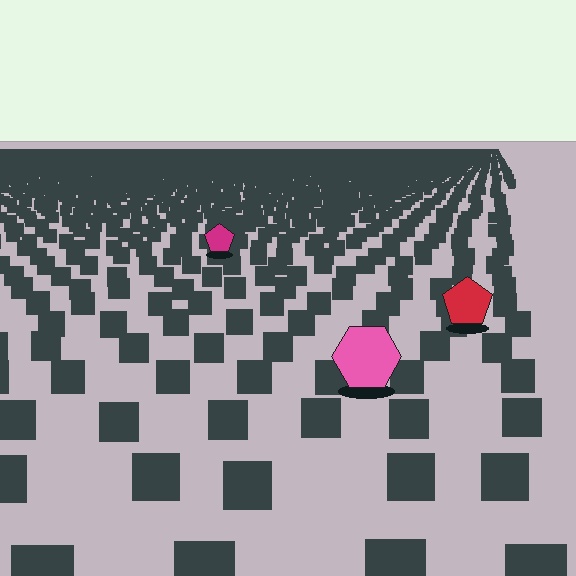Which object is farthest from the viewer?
The magenta pentagon is farthest from the viewer. It appears smaller and the ground texture around it is denser.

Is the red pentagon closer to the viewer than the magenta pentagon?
Yes. The red pentagon is closer — you can tell from the texture gradient: the ground texture is coarser near it.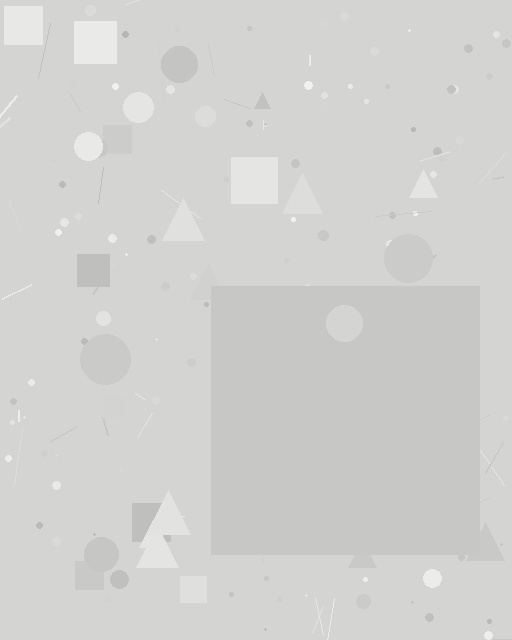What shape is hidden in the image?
A square is hidden in the image.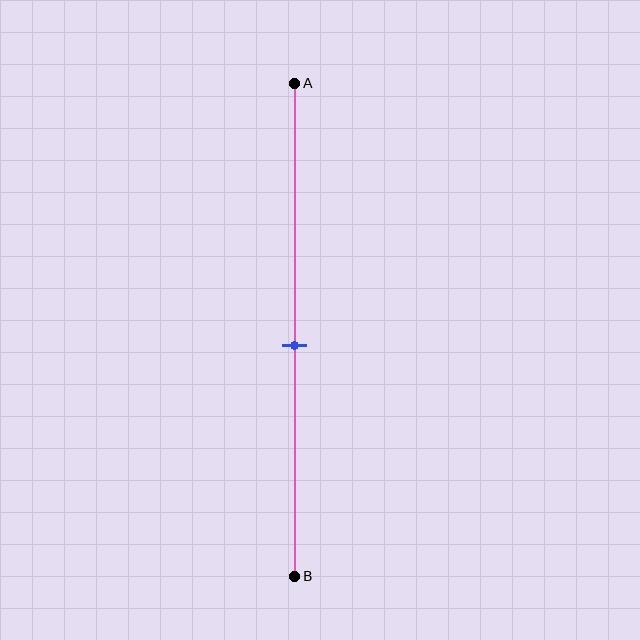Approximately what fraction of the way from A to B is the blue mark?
The blue mark is approximately 55% of the way from A to B.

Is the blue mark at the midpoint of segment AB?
No, the mark is at about 55% from A, not at the 50% midpoint.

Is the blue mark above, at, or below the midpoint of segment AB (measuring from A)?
The blue mark is below the midpoint of segment AB.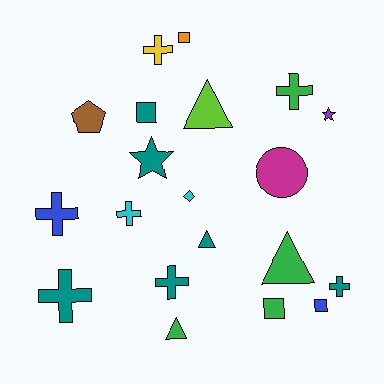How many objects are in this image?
There are 20 objects.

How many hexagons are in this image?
There are no hexagons.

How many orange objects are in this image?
There is 1 orange object.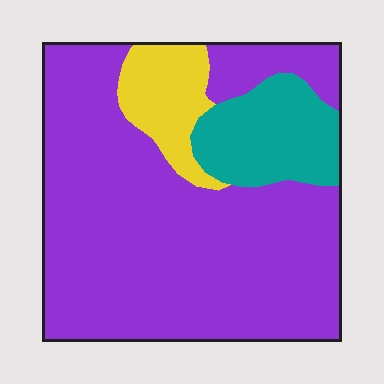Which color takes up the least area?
Yellow, at roughly 10%.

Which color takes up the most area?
Purple, at roughly 75%.